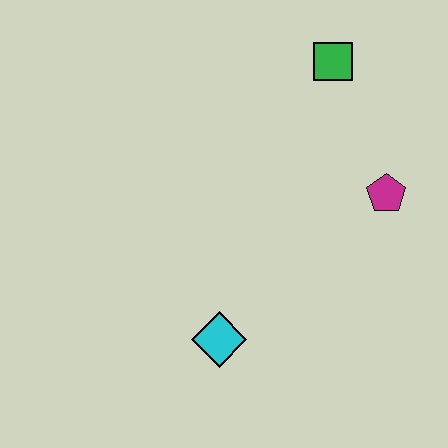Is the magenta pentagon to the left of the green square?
No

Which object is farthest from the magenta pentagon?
The cyan diamond is farthest from the magenta pentagon.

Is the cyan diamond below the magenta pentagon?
Yes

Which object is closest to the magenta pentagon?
The green square is closest to the magenta pentagon.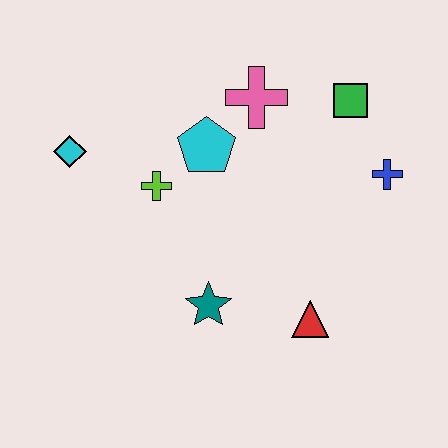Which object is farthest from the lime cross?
The blue cross is farthest from the lime cross.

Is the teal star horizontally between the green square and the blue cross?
No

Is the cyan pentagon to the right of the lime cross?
Yes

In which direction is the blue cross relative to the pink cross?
The blue cross is to the right of the pink cross.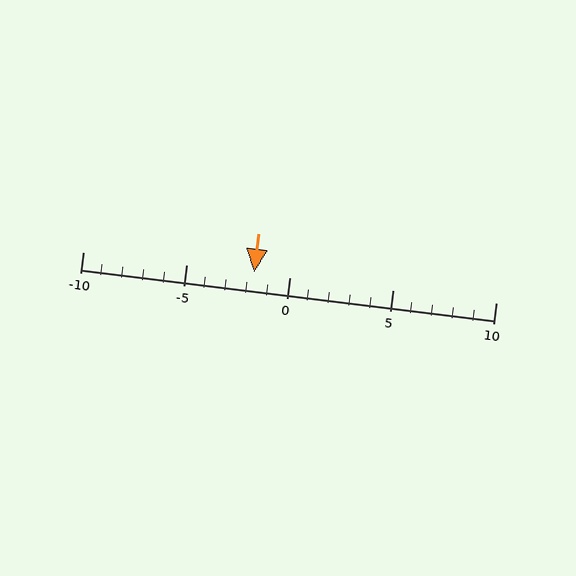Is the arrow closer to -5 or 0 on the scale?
The arrow is closer to 0.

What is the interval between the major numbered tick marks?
The major tick marks are spaced 5 units apart.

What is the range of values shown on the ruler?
The ruler shows values from -10 to 10.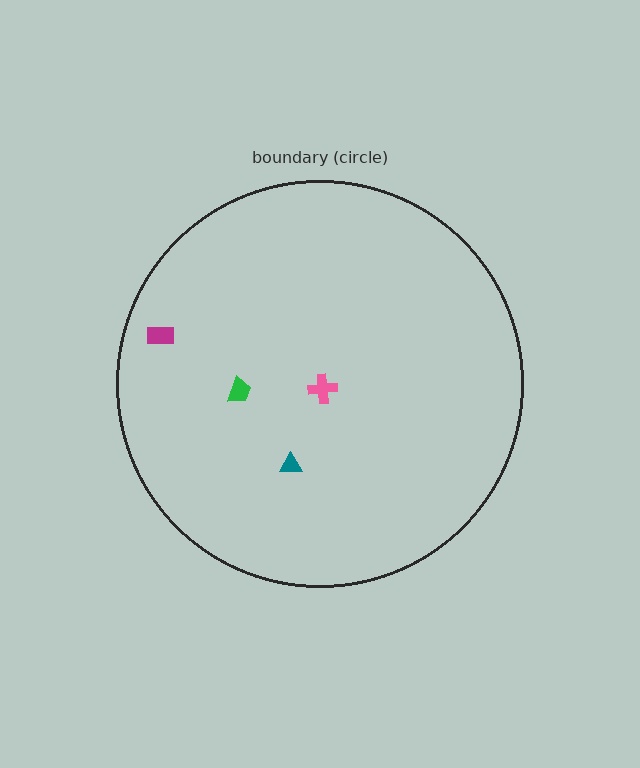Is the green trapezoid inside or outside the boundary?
Inside.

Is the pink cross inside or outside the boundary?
Inside.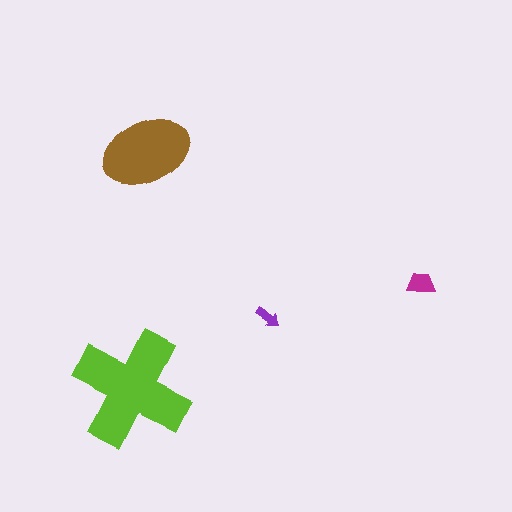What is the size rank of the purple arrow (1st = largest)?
4th.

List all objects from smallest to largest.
The purple arrow, the magenta trapezoid, the brown ellipse, the lime cross.